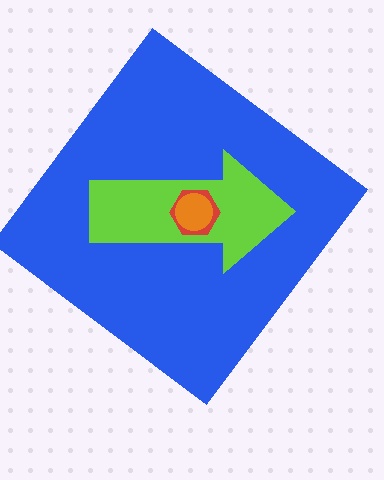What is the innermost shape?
The orange circle.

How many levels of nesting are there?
4.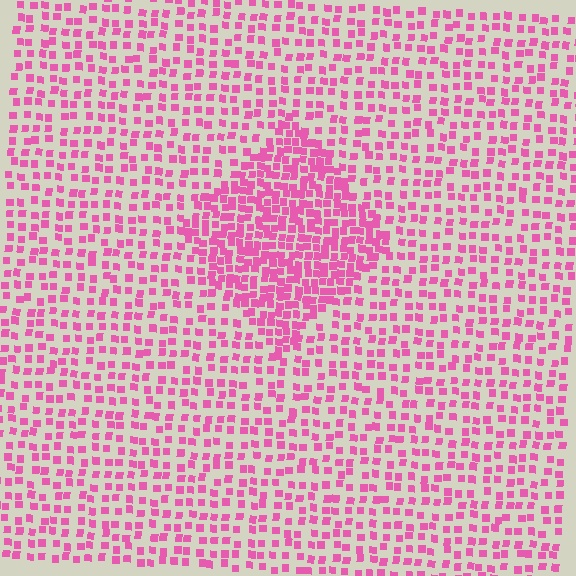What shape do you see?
I see a diamond.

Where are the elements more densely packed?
The elements are more densely packed inside the diamond boundary.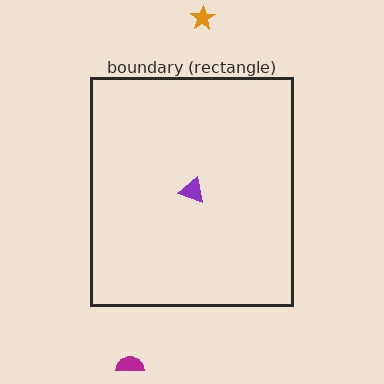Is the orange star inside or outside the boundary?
Outside.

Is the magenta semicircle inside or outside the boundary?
Outside.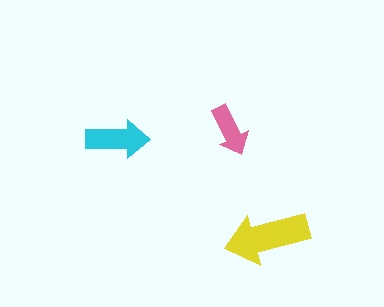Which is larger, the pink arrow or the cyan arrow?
The cyan one.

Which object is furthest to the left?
The cyan arrow is leftmost.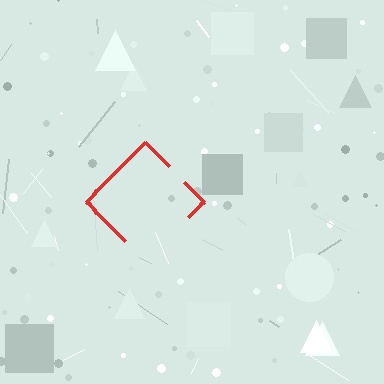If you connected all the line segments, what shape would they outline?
They would outline a diamond.